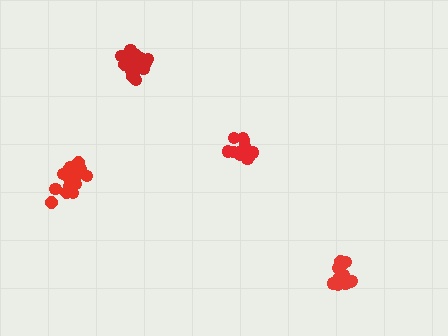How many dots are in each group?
Group 1: 18 dots, Group 2: 17 dots, Group 3: 15 dots, Group 4: 18 dots (68 total).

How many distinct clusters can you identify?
There are 4 distinct clusters.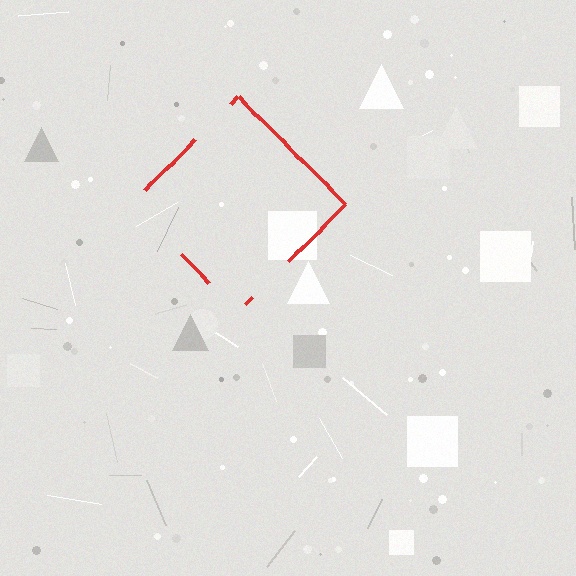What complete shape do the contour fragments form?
The contour fragments form a diamond.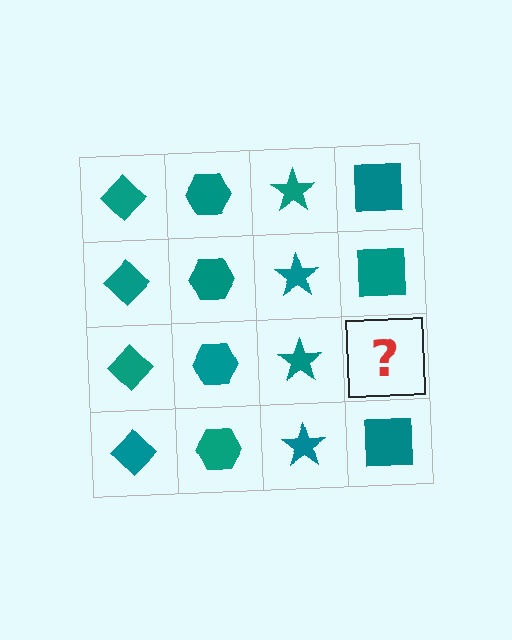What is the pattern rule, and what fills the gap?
The rule is that each column has a consistent shape. The gap should be filled with a teal square.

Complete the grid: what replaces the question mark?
The question mark should be replaced with a teal square.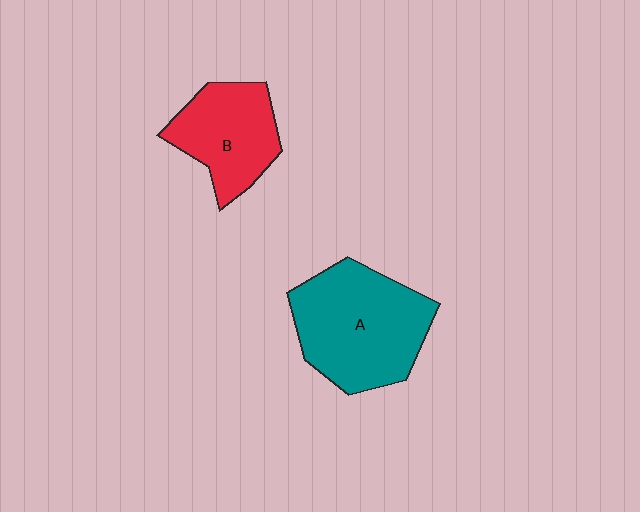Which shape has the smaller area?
Shape B (red).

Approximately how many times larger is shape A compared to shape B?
Approximately 1.5 times.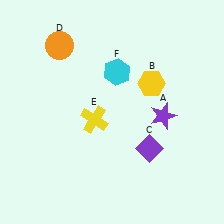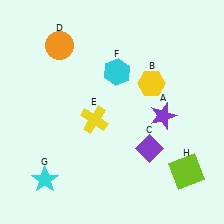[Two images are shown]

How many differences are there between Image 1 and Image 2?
There are 2 differences between the two images.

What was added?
A cyan star (G), a lime square (H) were added in Image 2.